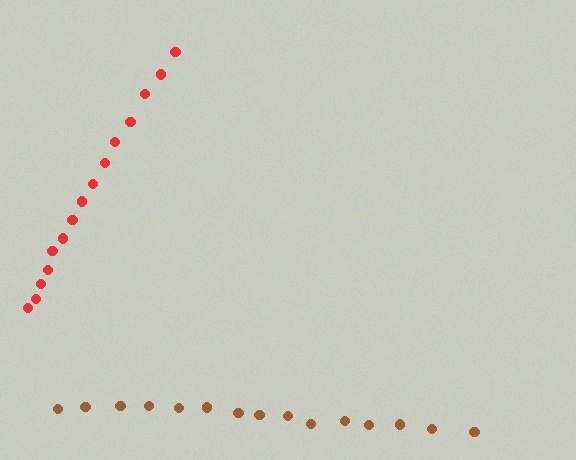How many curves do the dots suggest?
There are 2 distinct paths.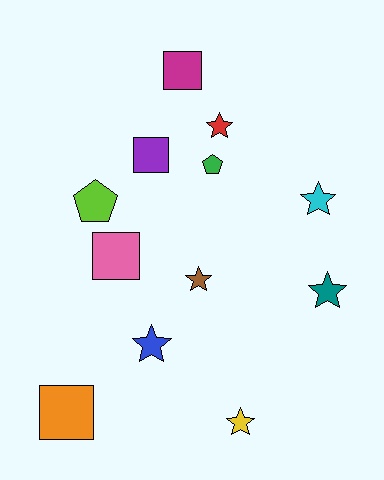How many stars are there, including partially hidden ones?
There are 6 stars.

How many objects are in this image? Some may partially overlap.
There are 12 objects.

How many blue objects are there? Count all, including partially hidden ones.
There is 1 blue object.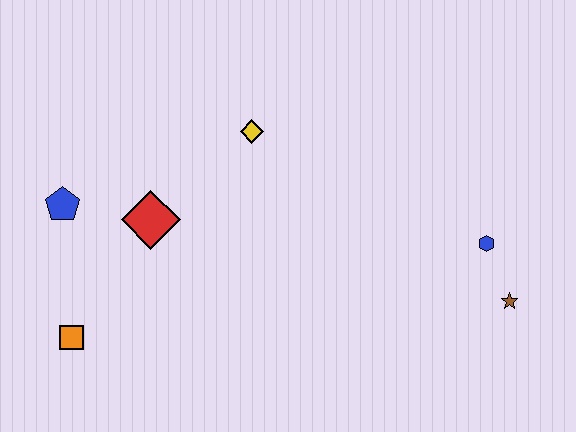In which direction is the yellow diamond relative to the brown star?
The yellow diamond is to the left of the brown star.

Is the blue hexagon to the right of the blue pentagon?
Yes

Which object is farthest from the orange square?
The brown star is farthest from the orange square.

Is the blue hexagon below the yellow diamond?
Yes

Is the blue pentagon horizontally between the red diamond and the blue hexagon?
No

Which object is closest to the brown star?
The blue hexagon is closest to the brown star.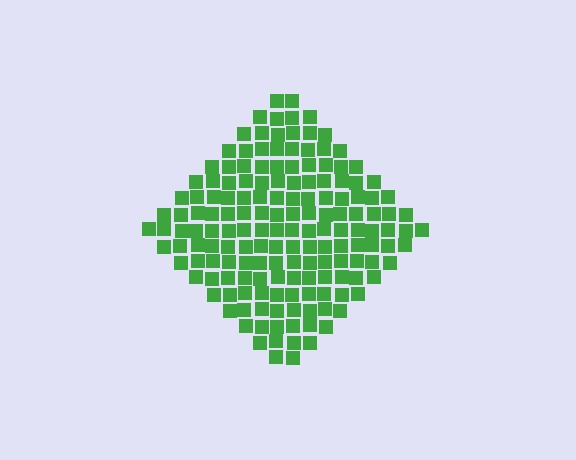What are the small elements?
The small elements are squares.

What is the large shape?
The large shape is a diamond.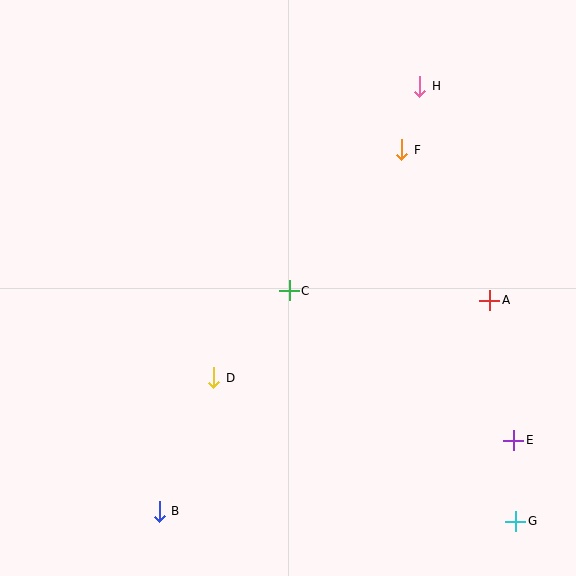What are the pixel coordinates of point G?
Point G is at (516, 521).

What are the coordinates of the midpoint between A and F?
The midpoint between A and F is at (446, 225).